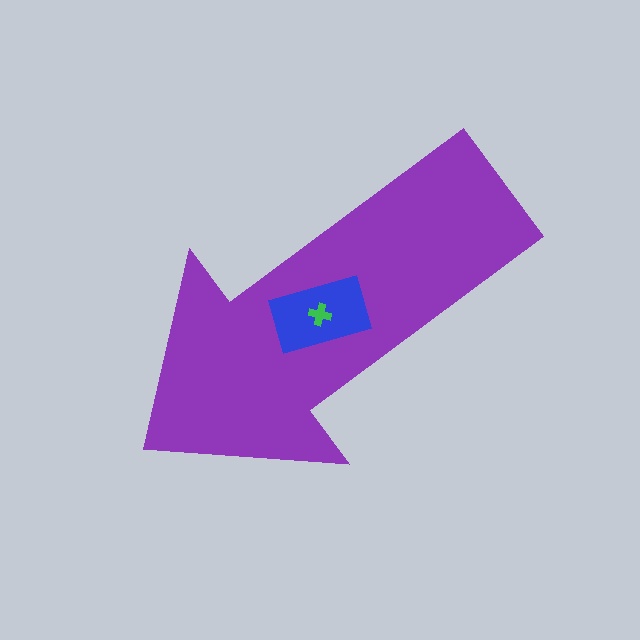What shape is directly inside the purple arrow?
The blue rectangle.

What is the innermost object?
The green cross.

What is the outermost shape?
The purple arrow.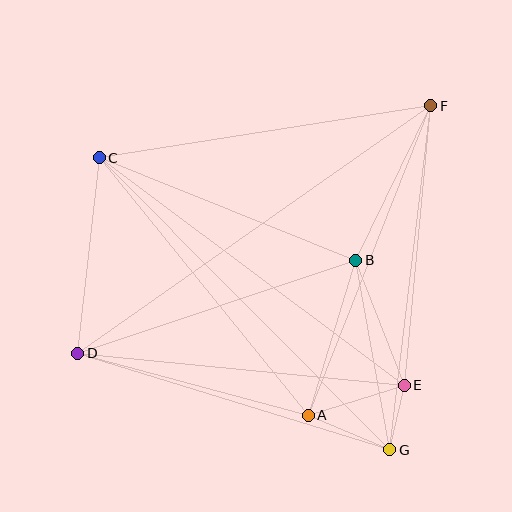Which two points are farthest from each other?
Points D and F are farthest from each other.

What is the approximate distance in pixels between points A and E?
The distance between A and E is approximately 101 pixels.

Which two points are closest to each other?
Points E and G are closest to each other.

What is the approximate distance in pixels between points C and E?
The distance between C and E is approximately 380 pixels.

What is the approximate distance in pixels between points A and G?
The distance between A and G is approximately 89 pixels.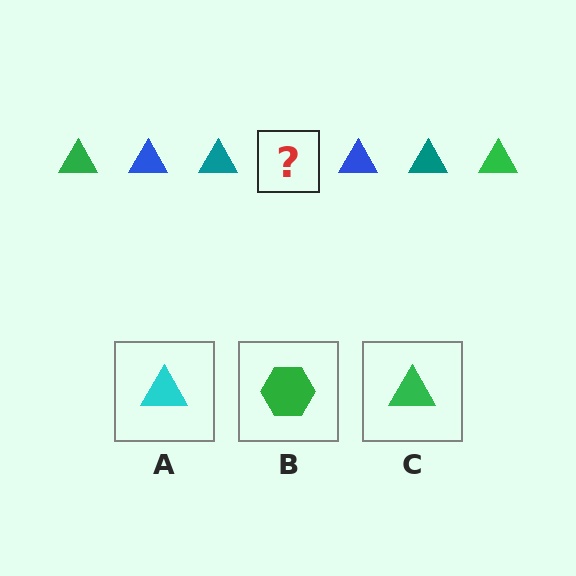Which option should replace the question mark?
Option C.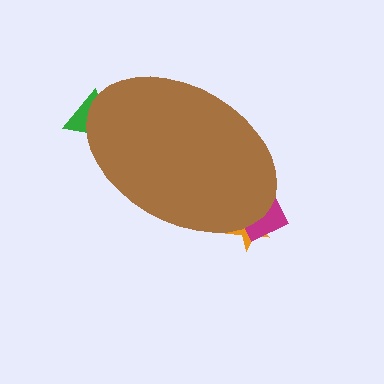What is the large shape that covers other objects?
A brown ellipse.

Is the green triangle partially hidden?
Yes, the green triangle is partially hidden behind the brown ellipse.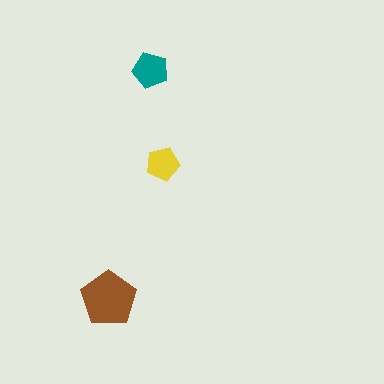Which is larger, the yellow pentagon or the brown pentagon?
The brown one.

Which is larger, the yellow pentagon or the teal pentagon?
The teal one.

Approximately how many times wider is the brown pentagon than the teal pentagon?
About 1.5 times wider.